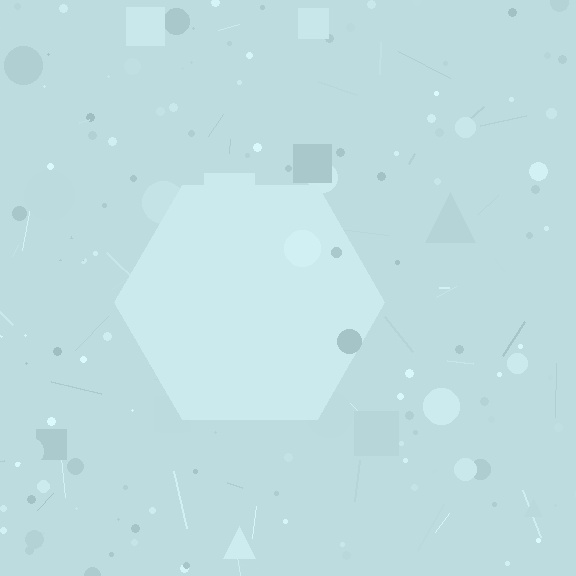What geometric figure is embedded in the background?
A hexagon is embedded in the background.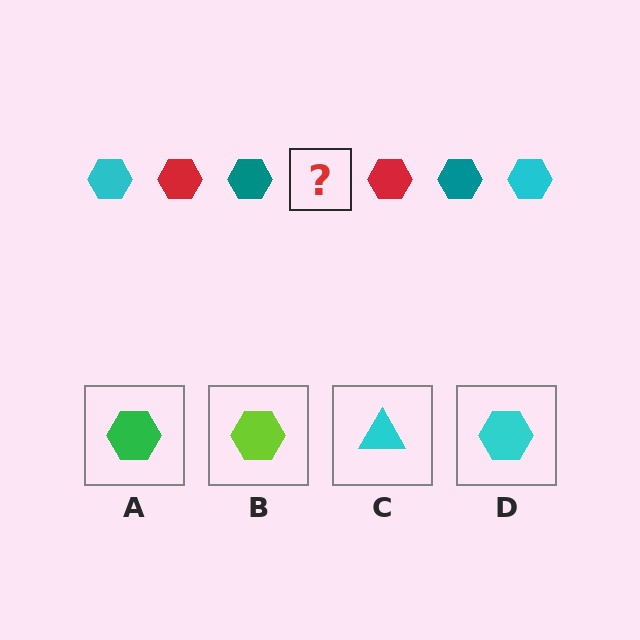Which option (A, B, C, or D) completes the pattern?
D.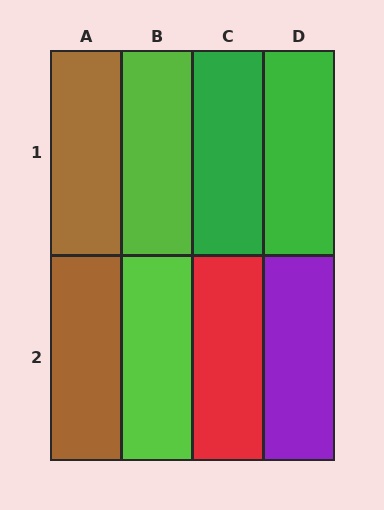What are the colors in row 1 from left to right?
Brown, lime, green, green.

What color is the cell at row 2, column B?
Lime.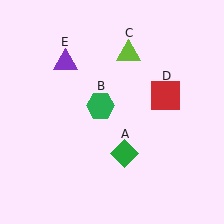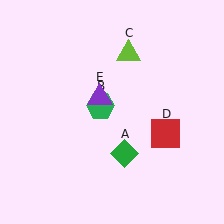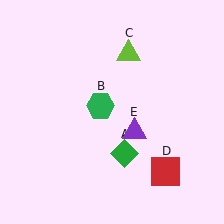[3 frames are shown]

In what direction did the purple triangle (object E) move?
The purple triangle (object E) moved down and to the right.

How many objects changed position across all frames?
2 objects changed position: red square (object D), purple triangle (object E).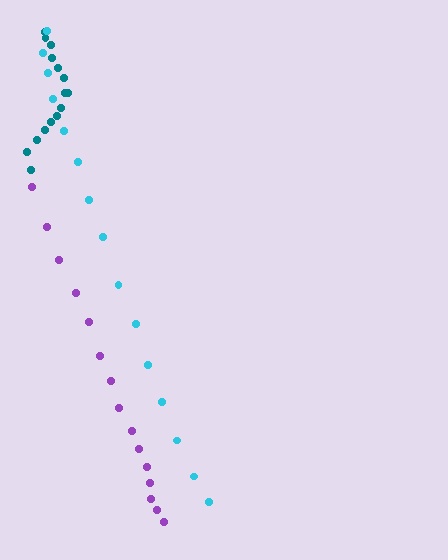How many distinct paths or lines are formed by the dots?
There are 3 distinct paths.